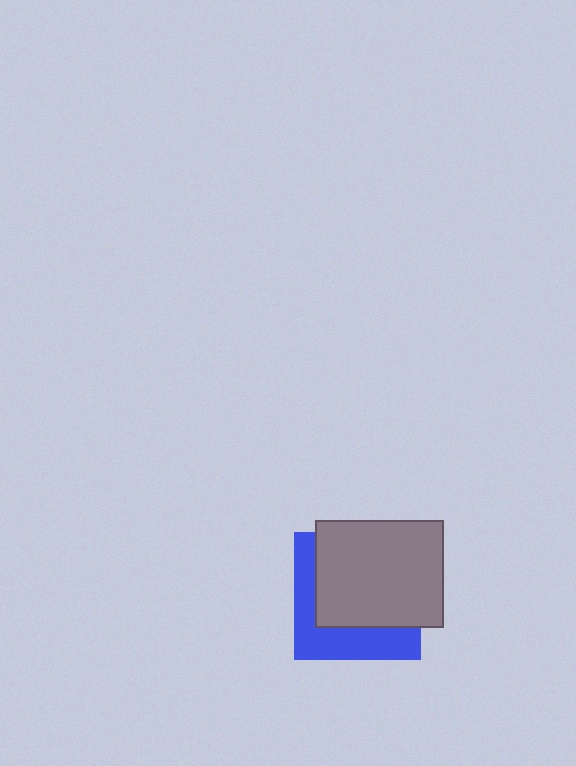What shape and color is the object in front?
The object in front is a gray rectangle.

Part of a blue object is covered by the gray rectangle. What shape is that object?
It is a square.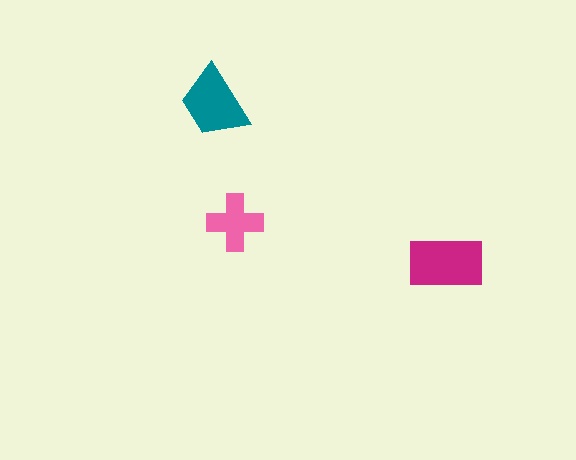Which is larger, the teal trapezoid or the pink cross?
The teal trapezoid.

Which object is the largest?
The magenta rectangle.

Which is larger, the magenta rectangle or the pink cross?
The magenta rectangle.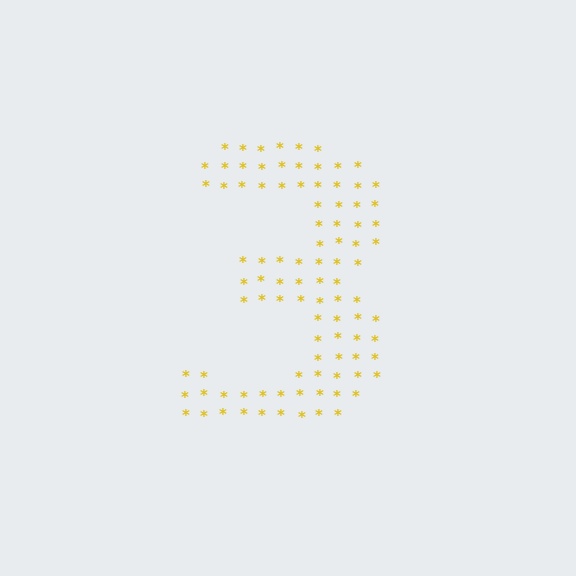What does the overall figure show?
The overall figure shows the digit 3.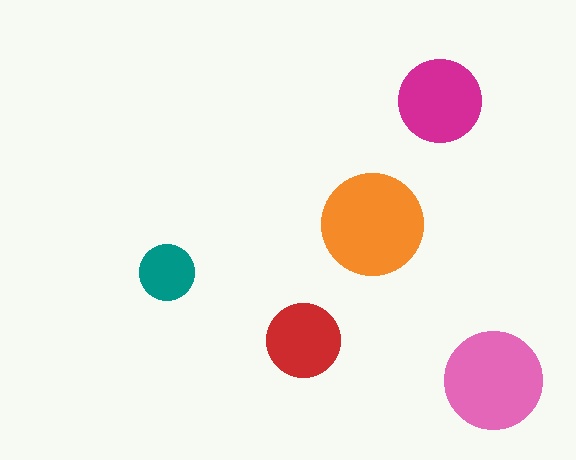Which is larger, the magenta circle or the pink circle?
The pink one.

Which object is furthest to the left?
The teal circle is leftmost.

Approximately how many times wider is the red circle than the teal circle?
About 1.5 times wider.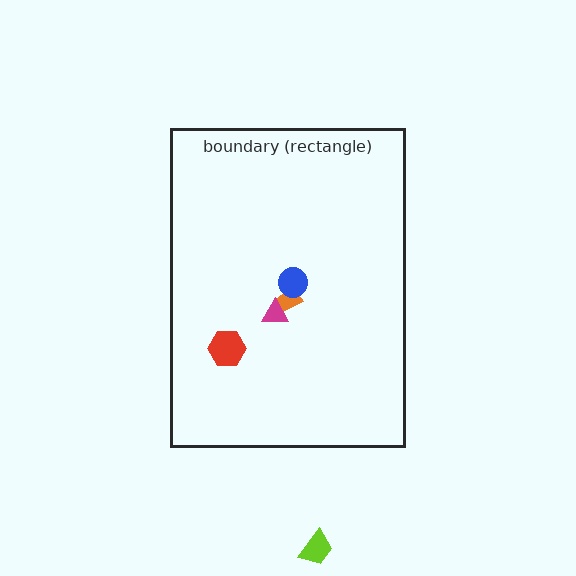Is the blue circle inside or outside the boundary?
Inside.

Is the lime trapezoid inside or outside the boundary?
Outside.